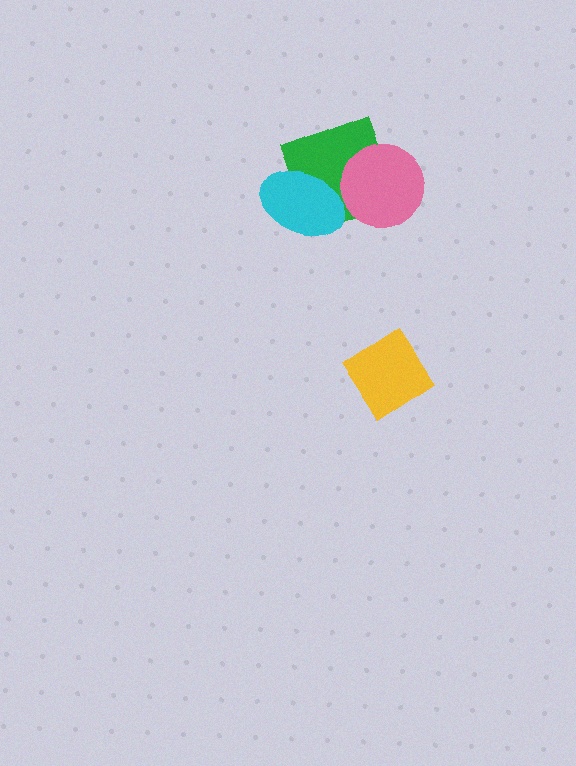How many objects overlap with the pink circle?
1 object overlaps with the pink circle.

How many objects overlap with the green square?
2 objects overlap with the green square.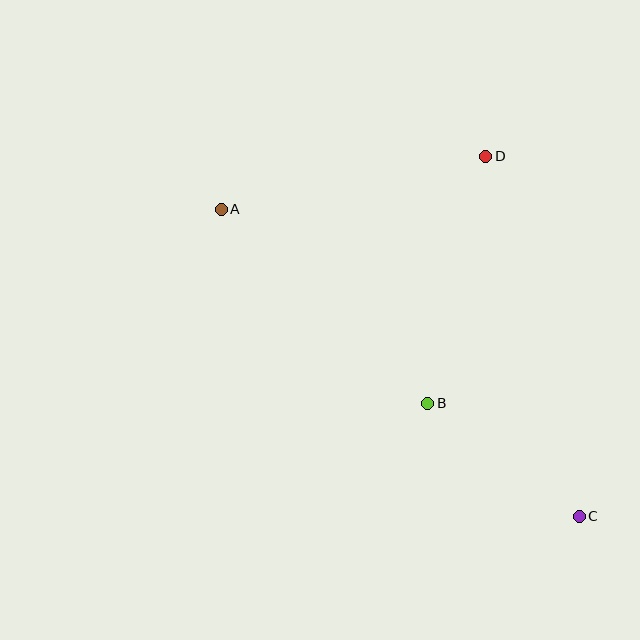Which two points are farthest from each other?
Points A and C are farthest from each other.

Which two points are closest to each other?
Points B and C are closest to each other.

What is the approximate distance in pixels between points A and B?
The distance between A and B is approximately 283 pixels.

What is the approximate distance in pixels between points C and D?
The distance between C and D is approximately 372 pixels.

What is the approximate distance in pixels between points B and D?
The distance between B and D is approximately 254 pixels.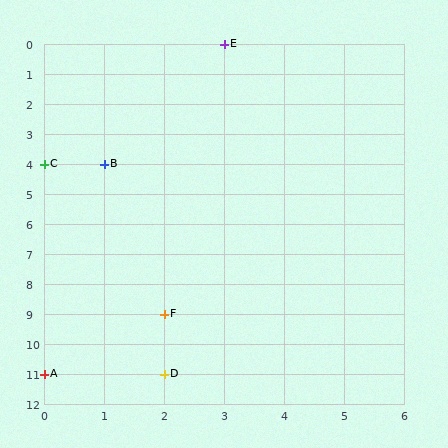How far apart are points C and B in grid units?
Points C and B are 1 column apart.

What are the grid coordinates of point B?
Point B is at grid coordinates (1, 4).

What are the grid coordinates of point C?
Point C is at grid coordinates (0, 4).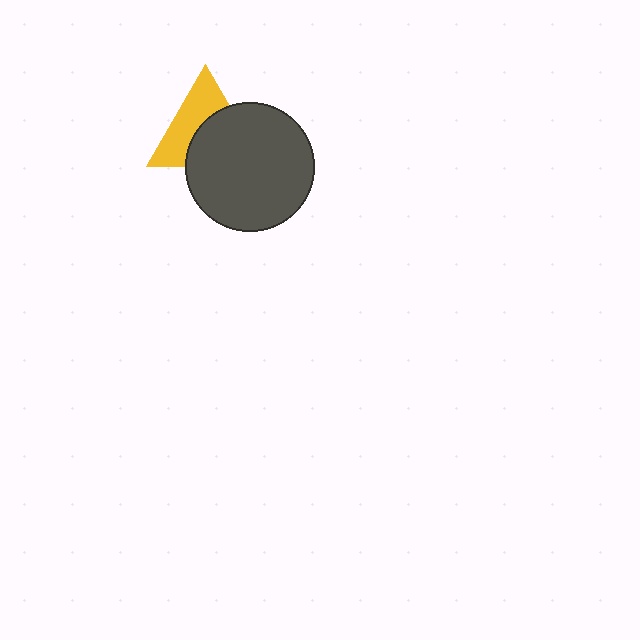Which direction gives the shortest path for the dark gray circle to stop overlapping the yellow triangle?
Moving toward the lower-right gives the shortest separation.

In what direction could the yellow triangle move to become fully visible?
The yellow triangle could move toward the upper-left. That would shift it out from behind the dark gray circle entirely.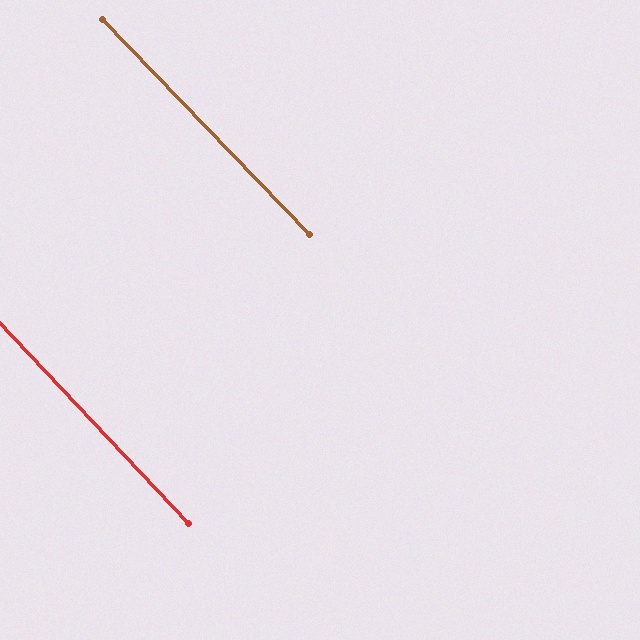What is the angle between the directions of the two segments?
Approximately 0 degrees.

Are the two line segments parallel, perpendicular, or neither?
Parallel — their directions differ by only 0.2°.